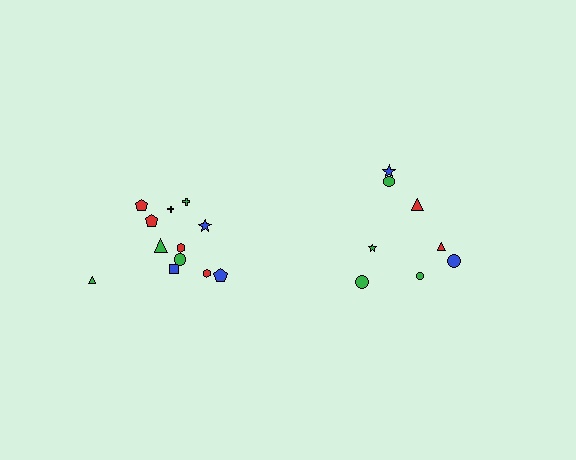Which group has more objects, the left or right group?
The left group.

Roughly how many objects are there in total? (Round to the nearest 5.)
Roughly 20 objects in total.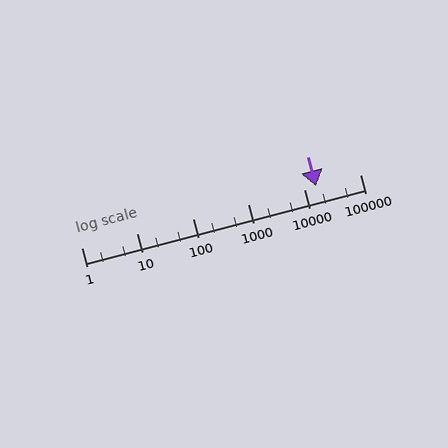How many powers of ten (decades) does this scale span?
The scale spans 5 decades, from 1 to 100000.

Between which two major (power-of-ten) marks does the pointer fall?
The pointer is between 10000 and 100000.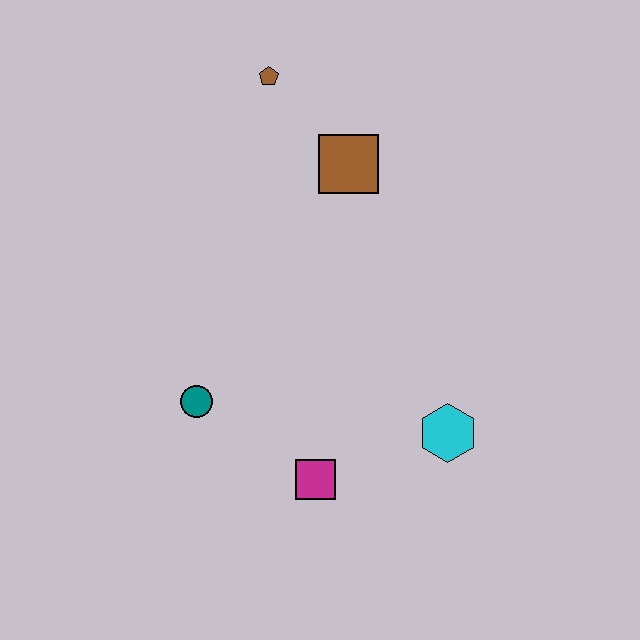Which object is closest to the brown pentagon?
The brown square is closest to the brown pentagon.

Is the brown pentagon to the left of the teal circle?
No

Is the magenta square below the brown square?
Yes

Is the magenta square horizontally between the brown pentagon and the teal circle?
No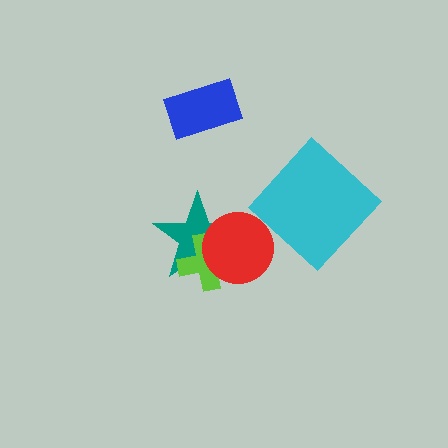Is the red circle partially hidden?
No, no other shape covers it.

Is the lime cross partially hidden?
Yes, it is partially covered by another shape.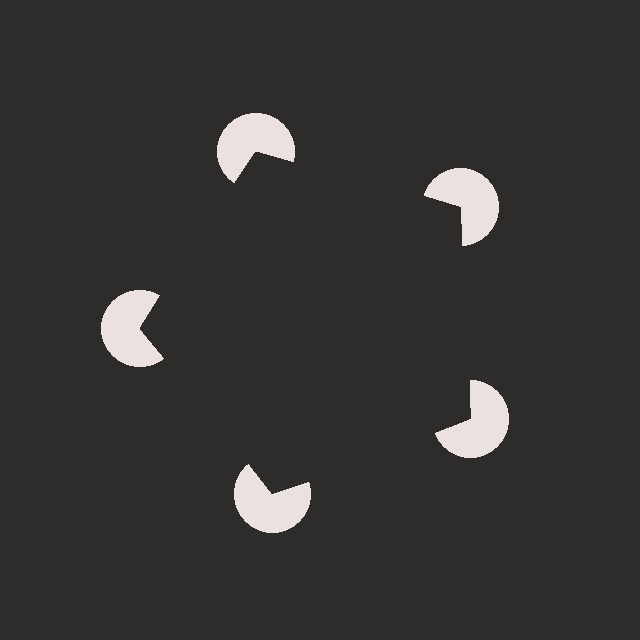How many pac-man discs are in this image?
There are 5 — one at each vertex of the illusory pentagon.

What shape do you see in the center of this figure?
An illusory pentagon — its edges are inferred from the aligned wedge cuts in the pac-man discs, not physically drawn.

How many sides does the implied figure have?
5 sides.